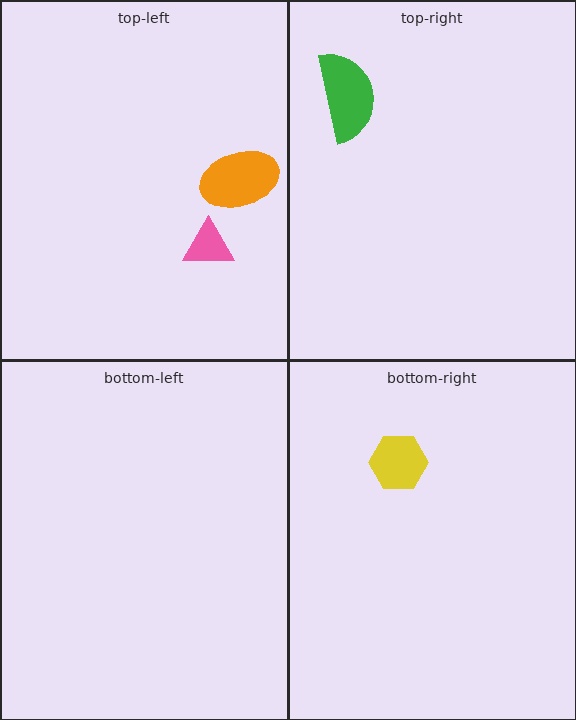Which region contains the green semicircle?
The top-right region.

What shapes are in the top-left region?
The orange ellipse, the pink triangle.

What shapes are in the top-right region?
The green semicircle.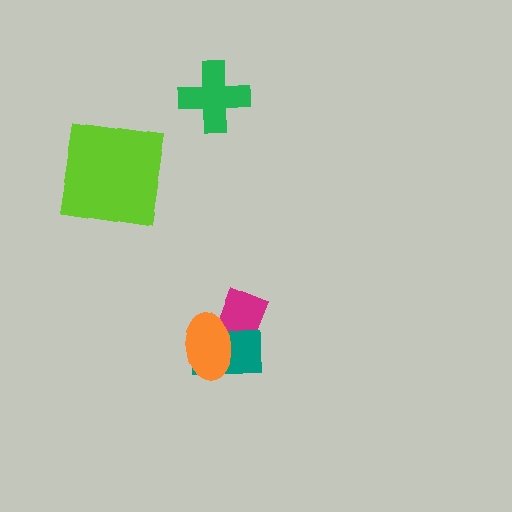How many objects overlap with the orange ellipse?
2 objects overlap with the orange ellipse.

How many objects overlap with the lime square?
0 objects overlap with the lime square.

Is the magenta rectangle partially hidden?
Yes, it is partially covered by another shape.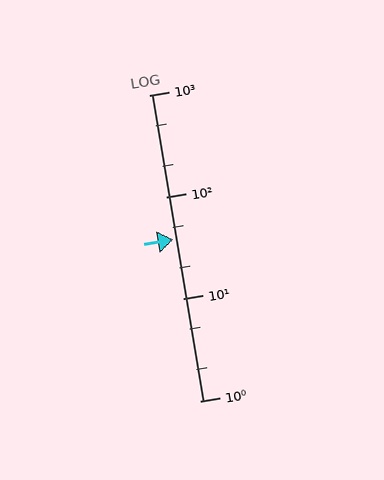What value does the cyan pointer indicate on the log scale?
The pointer indicates approximately 38.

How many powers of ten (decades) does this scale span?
The scale spans 3 decades, from 1 to 1000.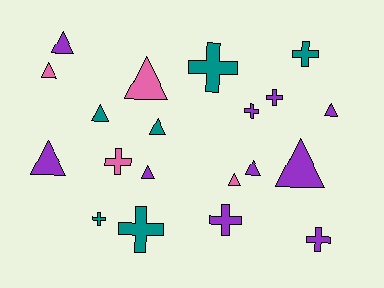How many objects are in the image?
There are 20 objects.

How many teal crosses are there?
There are 4 teal crosses.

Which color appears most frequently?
Purple, with 10 objects.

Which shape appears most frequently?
Triangle, with 11 objects.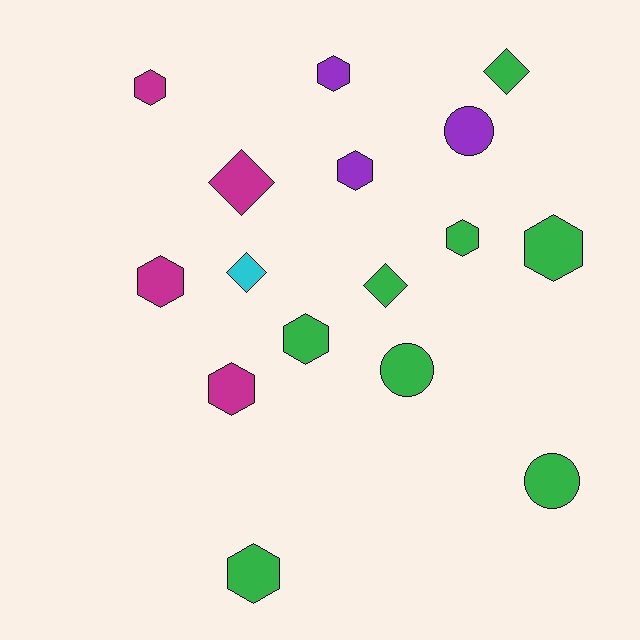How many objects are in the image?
There are 16 objects.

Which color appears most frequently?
Green, with 8 objects.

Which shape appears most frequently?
Hexagon, with 9 objects.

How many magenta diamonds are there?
There is 1 magenta diamond.